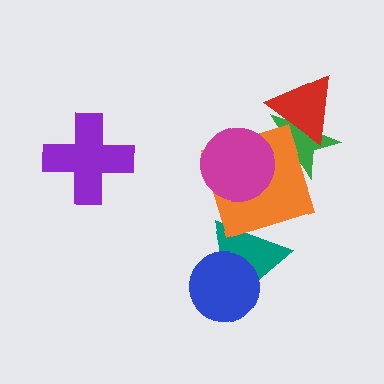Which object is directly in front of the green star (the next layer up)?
The red triangle is directly in front of the green star.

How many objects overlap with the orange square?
3 objects overlap with the orange square.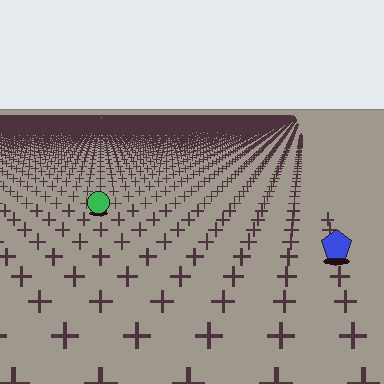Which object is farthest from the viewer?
The green circle is farthest from the viewer. It appears smaller and the ground texture around it is denser.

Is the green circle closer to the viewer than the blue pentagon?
No. The blue pentagon is closer — you can tell from the texture gradient: the ground texture is coarser near it.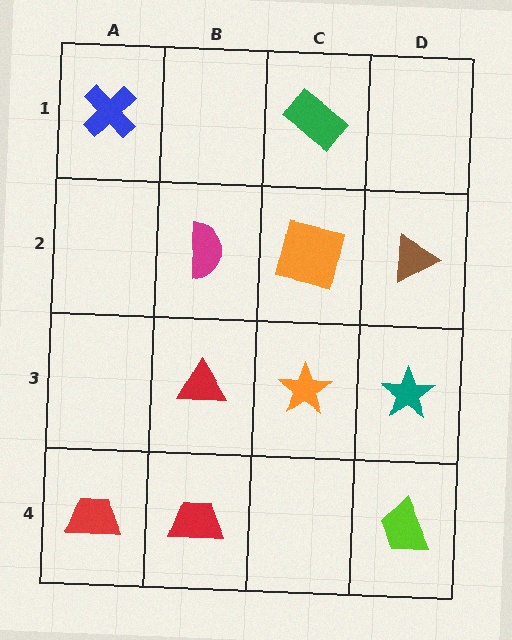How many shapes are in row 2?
3 shapes.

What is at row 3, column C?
An orange star.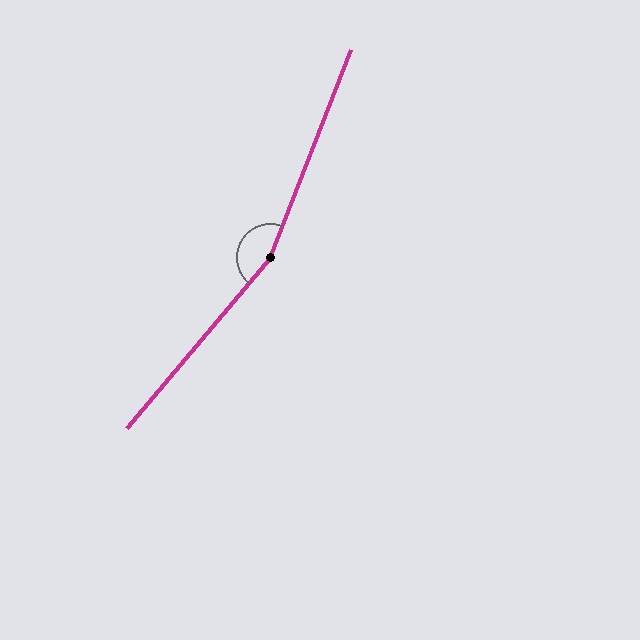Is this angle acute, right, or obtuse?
It is obtuse.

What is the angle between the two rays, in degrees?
Approximately 161 degrees.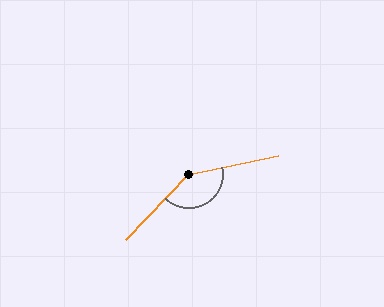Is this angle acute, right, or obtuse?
It is obtuse.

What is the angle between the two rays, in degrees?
Approximately 146 degrees.